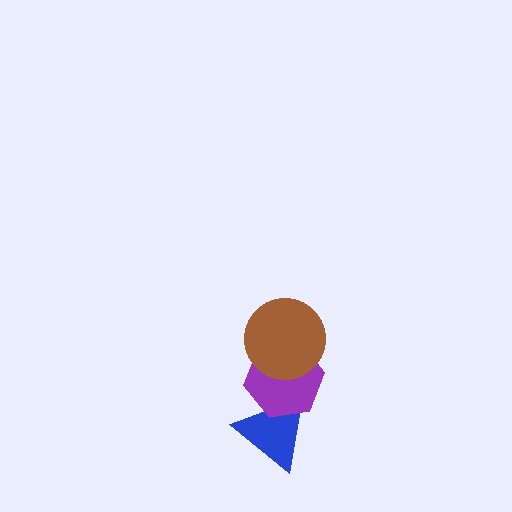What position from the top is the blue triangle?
The blue triangle is 3rd from the top.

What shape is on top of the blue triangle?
The purple hexagon is on top of the blue triangle.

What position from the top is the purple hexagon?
The purple hexagon is 2nd from the top.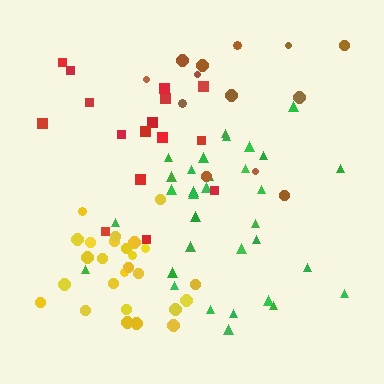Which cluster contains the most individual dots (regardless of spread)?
Green (33).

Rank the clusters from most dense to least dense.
yellow, green, brown, red.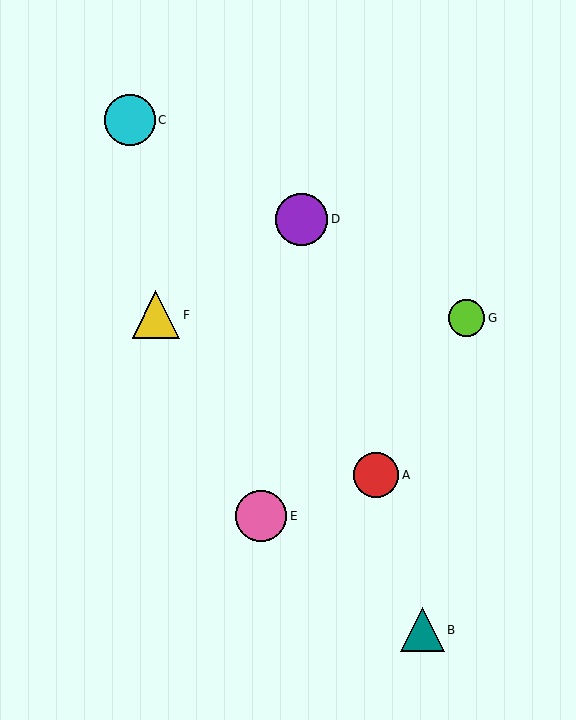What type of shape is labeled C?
Shape C is a cyan circle.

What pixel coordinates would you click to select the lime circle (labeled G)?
Click at (467, 318) to select the lime circle G.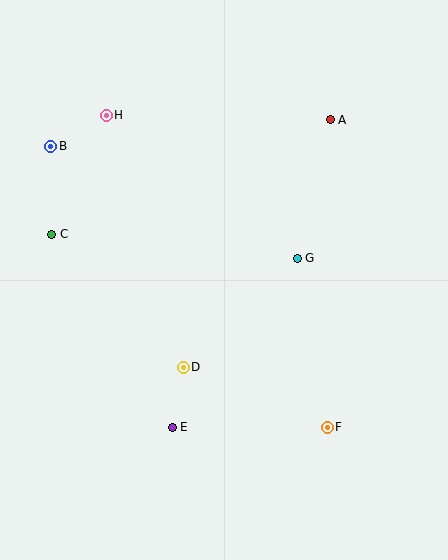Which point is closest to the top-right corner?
Point A is closest to the top-right corner.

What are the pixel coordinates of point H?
Point H is at (106, 115).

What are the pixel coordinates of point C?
Point C is at (52, 234).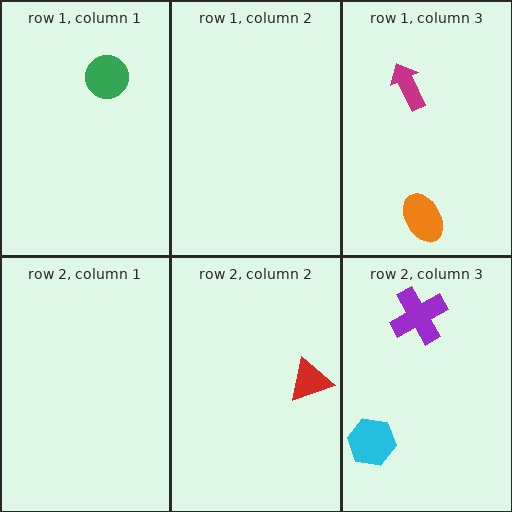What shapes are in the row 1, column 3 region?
The orange ellipse, the magenta arrow.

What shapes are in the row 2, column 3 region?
The cyan hexagon, the purple cross.